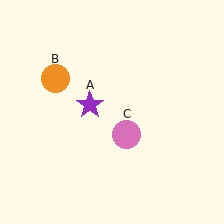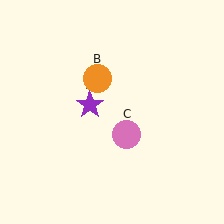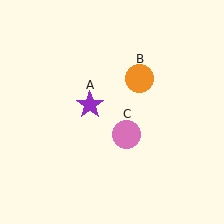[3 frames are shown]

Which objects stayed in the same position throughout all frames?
Purple star (object A) and pink circle (object C) remained stationary.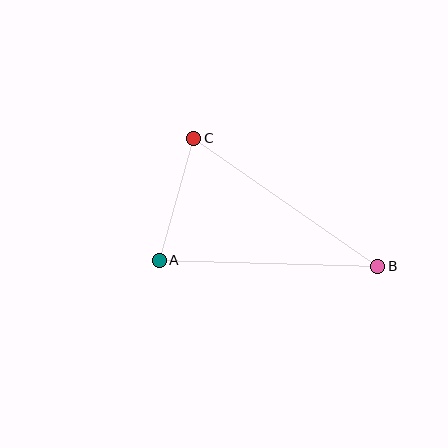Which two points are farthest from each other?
Points B and C are farthest from each other.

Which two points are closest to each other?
Points A and C are closest to each other.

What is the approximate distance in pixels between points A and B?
The distance between A and B is approximately 218 pixels.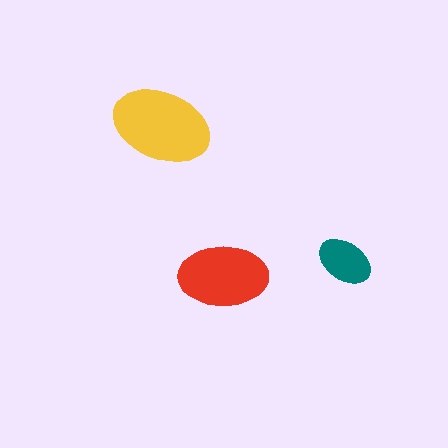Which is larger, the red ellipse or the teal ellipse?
The red one.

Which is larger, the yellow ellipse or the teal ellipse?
The yellow one.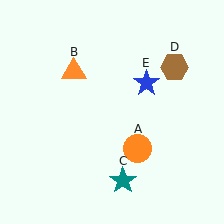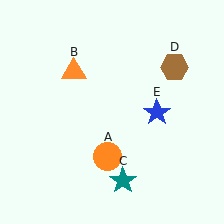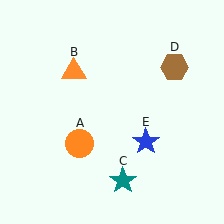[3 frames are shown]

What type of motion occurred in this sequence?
The orange circle (object A), blue star (object E) rotated clockwise around the center of the scene.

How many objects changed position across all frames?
2 objects changed position: orange circle (object A), blue star (object E).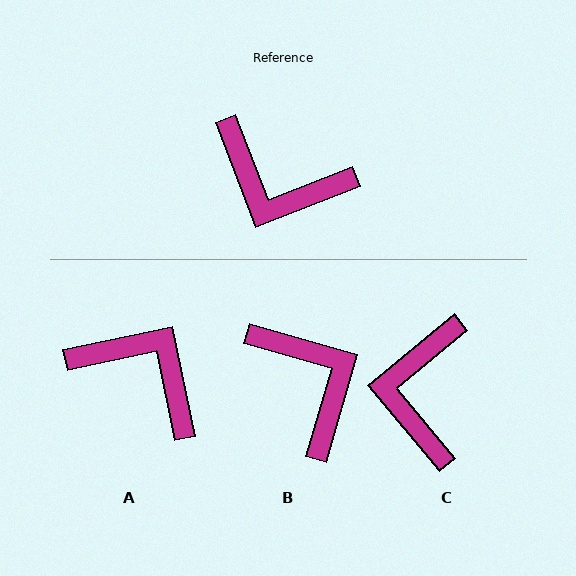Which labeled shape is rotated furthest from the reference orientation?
A, about 171 degrees away.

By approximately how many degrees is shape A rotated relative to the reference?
Approximately 171 degrees counter-clockwise.